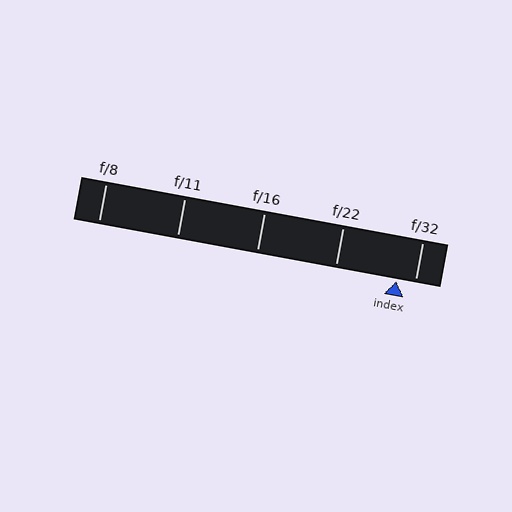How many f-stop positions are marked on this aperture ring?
There are 5 f-stop positions marked.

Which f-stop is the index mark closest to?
The index mark is closest to f/32.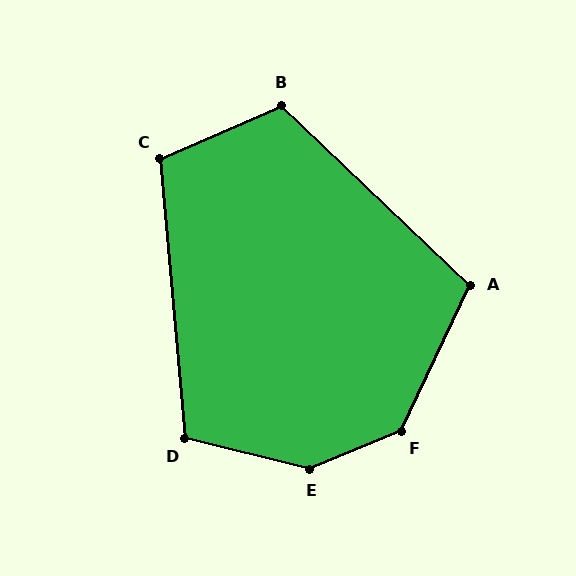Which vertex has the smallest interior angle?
A, at approximately 108 degrees.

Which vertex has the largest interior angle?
E, at approximately 144 degrees.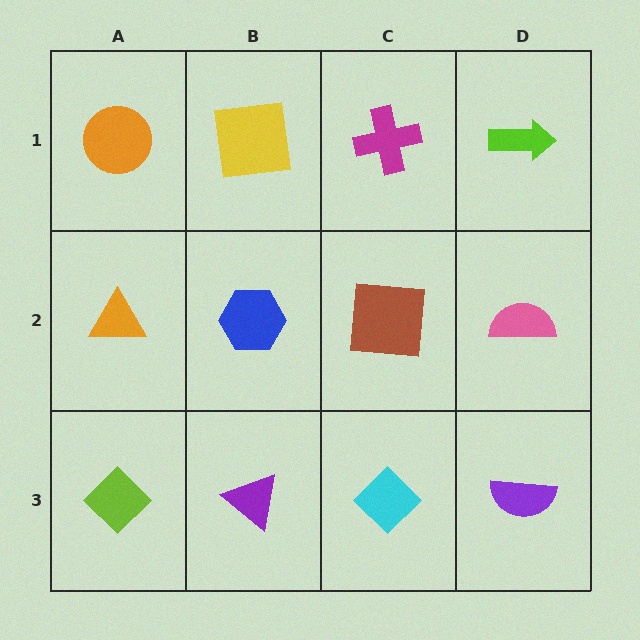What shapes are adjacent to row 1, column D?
A pink semicircle (row 2, column D), a magenta cross (row 1, column C).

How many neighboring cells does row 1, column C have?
3.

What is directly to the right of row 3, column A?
A purple triangle.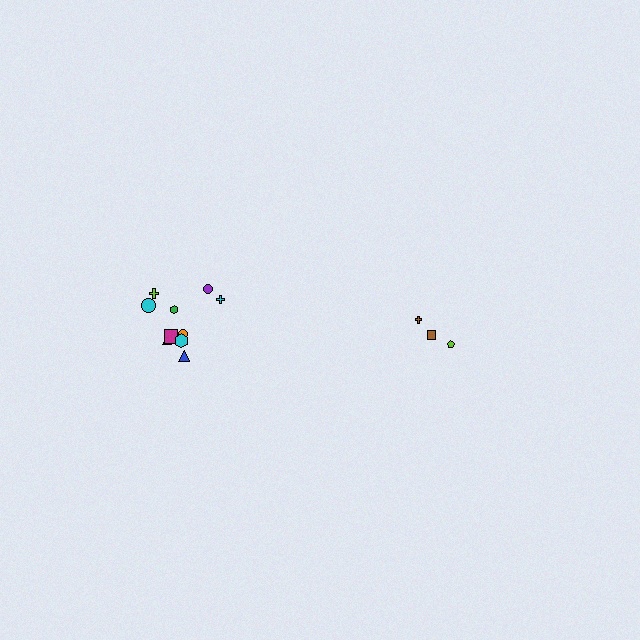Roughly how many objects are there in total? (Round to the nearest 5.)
Roughly 15 objects in total.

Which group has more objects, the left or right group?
The left group.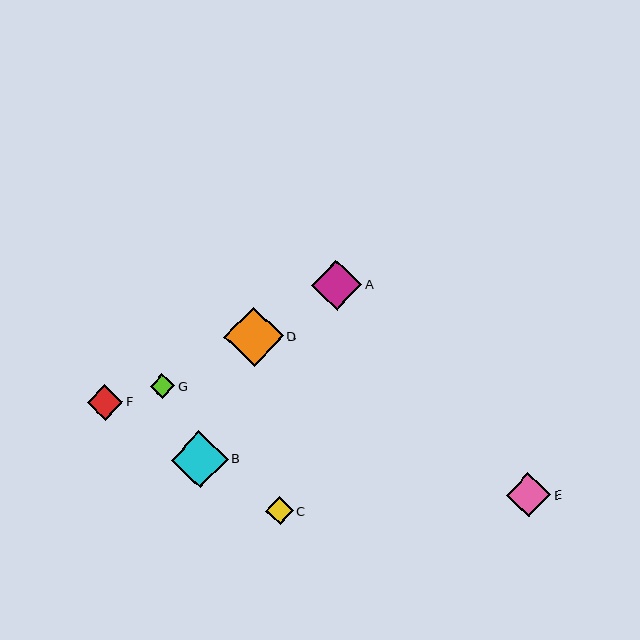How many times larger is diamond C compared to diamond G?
Diamond C is approximately 1.1 times the size of diamond G.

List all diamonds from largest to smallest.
From largest to smallest: D, B, A, E, F, C, G.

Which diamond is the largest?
Diamond D is the largest with a size of approximately 60 pixels.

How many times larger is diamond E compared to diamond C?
Diamond E is approximately 1.6 times the size of diamond C.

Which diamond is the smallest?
Diamond G is the smallest with a size of approximately 25 pixels.